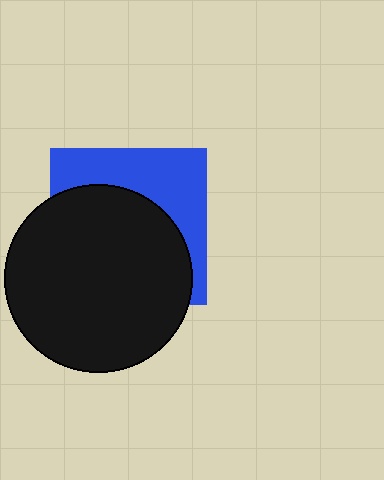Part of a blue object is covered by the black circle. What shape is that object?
It is a square.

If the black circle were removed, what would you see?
You would see the complete blue square.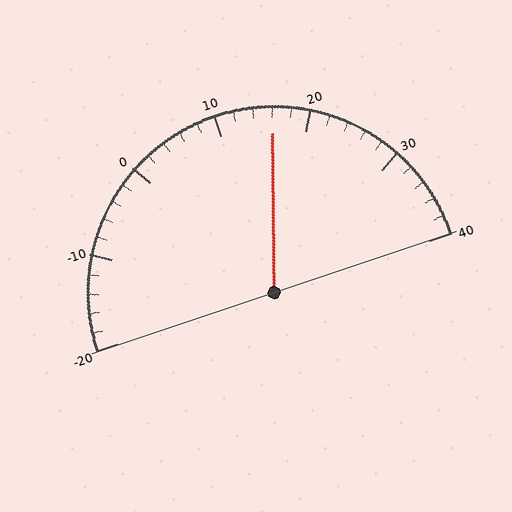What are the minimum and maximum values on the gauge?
The gauge ranges from -20 to 40.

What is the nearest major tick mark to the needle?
The nearest major tick mark is 20.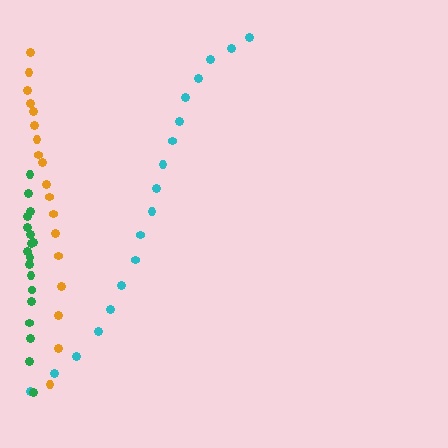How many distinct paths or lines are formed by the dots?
There are 3 distinct paths.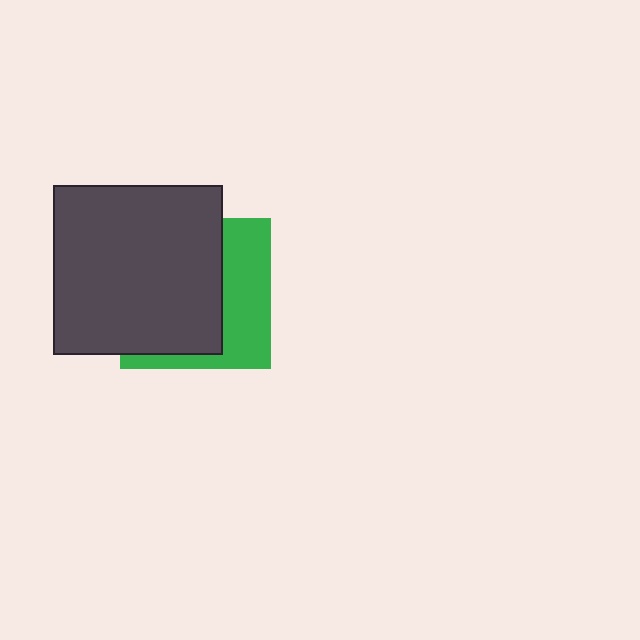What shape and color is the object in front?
The object in front is a dark gray square.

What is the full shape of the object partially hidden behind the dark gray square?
The partially hidden object is a green square.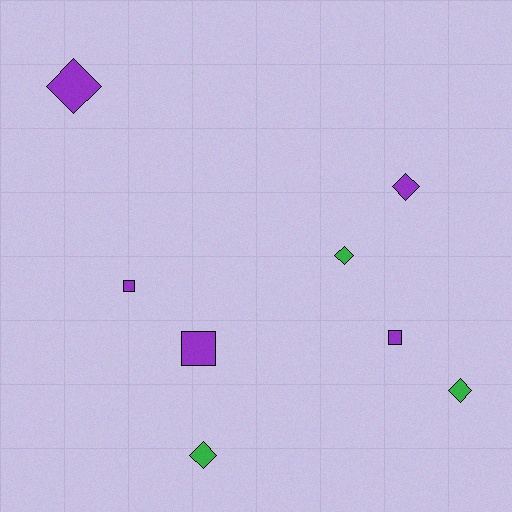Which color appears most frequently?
Purple, with 5 objects.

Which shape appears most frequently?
Diamond, with 5 objects.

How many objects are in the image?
There are 8 objects.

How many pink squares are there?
There are no pink squares.